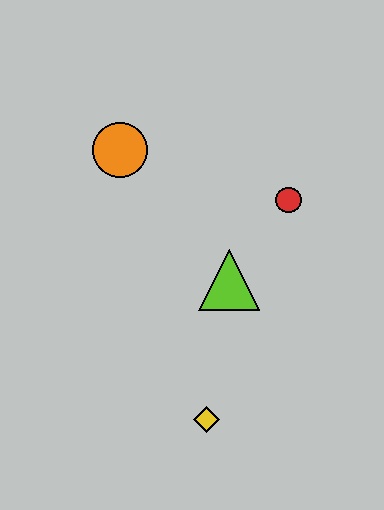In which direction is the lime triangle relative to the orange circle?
The lime triangle is below the orange circle.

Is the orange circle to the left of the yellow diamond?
Yes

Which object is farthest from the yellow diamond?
The orange circle is farthest from the yellow diamond.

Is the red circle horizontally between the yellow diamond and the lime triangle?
No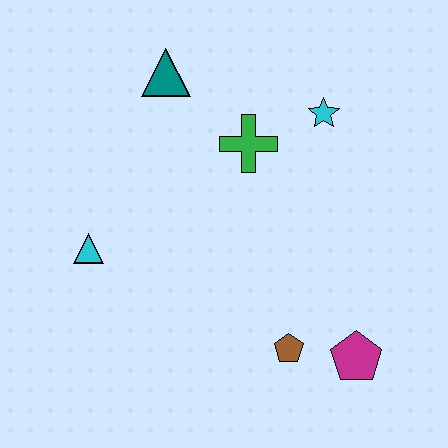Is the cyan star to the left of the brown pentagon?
No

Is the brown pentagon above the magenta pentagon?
Yes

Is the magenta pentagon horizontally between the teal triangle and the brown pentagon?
No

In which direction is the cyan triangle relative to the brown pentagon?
The cyan triangle is to the left of the brown pentagon.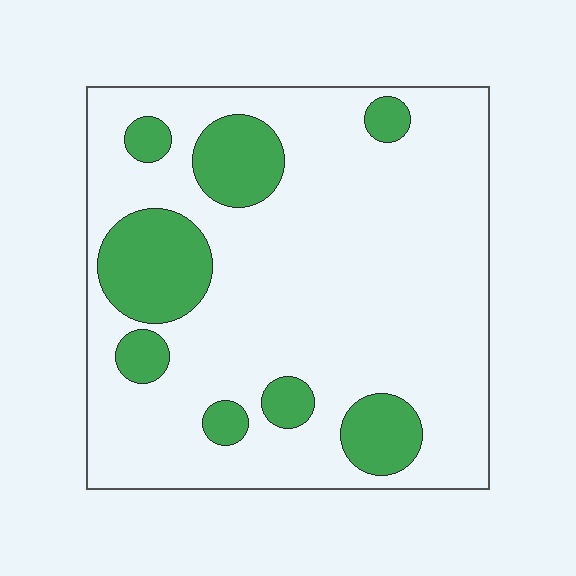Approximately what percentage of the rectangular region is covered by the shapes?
Approximately 20%.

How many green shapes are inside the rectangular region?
8.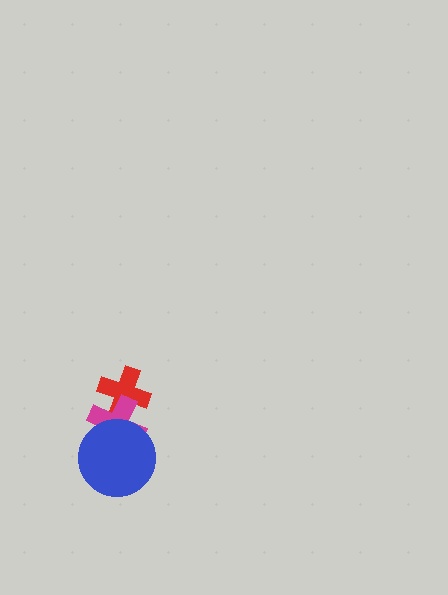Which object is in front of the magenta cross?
The blue circle is in front of the magenta cross.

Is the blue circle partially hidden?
No, no other shape covers it.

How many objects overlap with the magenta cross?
2 objects overlap with the magenta cross.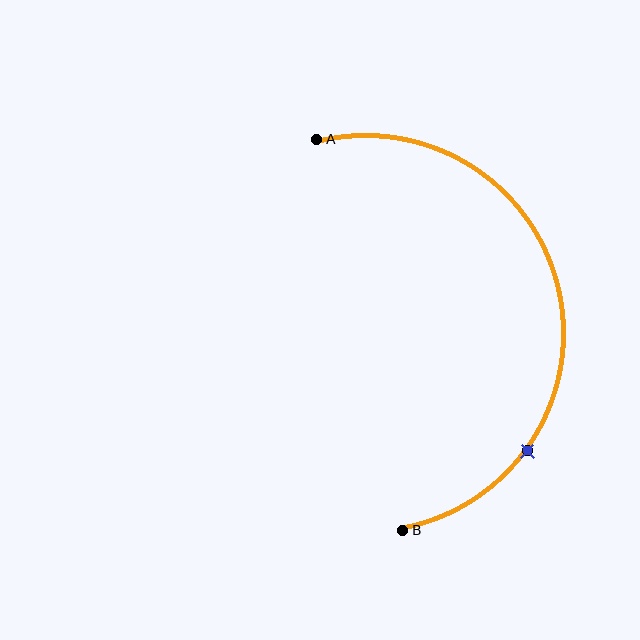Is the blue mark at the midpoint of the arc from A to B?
No. The blue mark lies on the arc but is closer to endpoint B. The arc midpoint would be at the point on the curve equidistant along the arc from both A and B.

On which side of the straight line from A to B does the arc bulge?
The arc bulges to the right of the straight line connecting A and B.